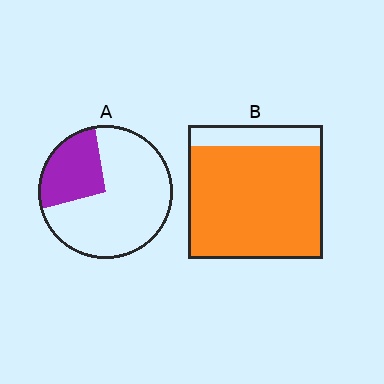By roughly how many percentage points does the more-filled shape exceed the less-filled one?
By roughly 60 percentage points (B over A).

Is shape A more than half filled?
No.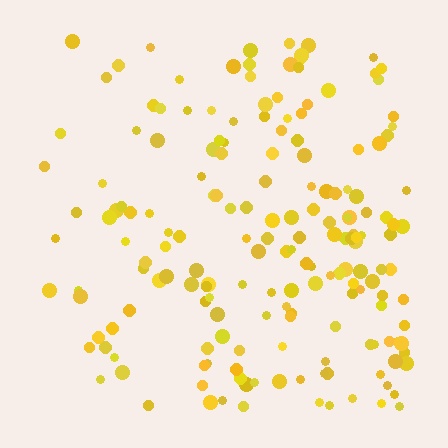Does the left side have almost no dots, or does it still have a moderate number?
Still a moderate number, just noticeably fewer than the right.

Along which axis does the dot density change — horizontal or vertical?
Horizontal.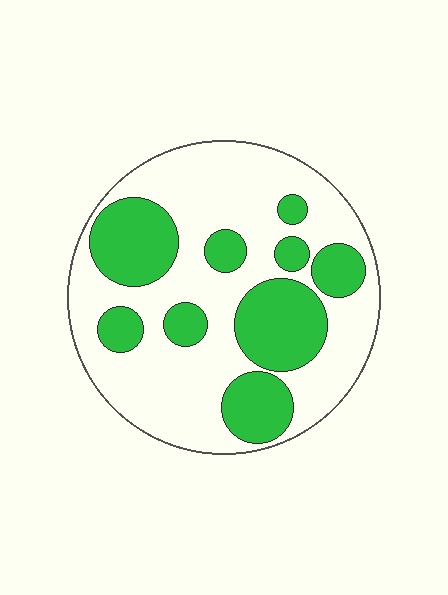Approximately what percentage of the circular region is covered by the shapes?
Approximately 35%.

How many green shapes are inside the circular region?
9.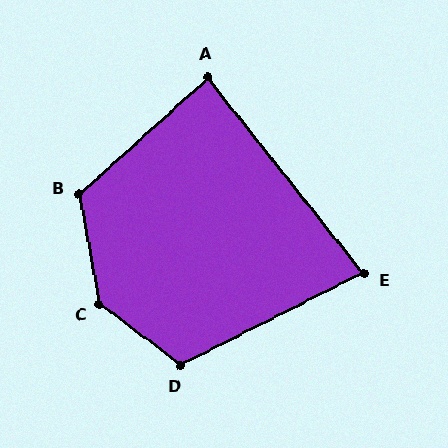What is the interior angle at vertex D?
Approximately 116 degrees (obtuse).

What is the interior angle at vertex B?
Approximately 122 degrees (obtuse).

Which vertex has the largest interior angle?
C, at approximately 138 degrees.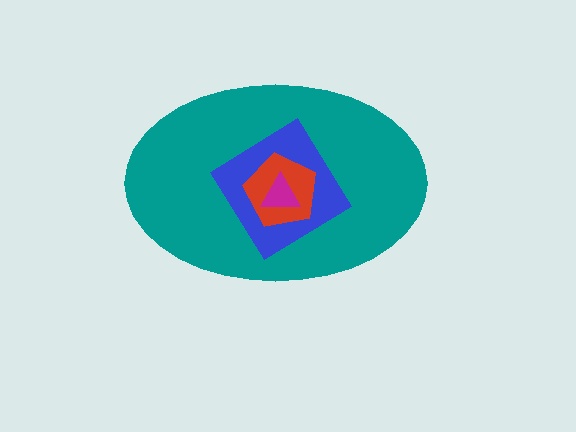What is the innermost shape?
The magenta triangle.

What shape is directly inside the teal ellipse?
The blue diamond.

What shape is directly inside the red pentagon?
The magenta triangle.